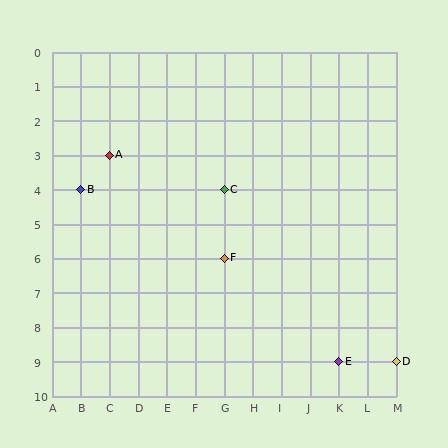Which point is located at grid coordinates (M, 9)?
Point D is at (M, 9).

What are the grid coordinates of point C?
Point C is at grid coordinates (G, 4).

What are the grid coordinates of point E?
Point E is at grid coordinates (K, 9).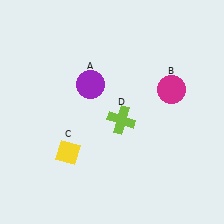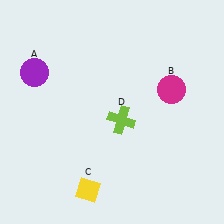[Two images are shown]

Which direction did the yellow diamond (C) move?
The yellow diamond (C) moved down.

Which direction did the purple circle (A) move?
The purple circle (A) moved left.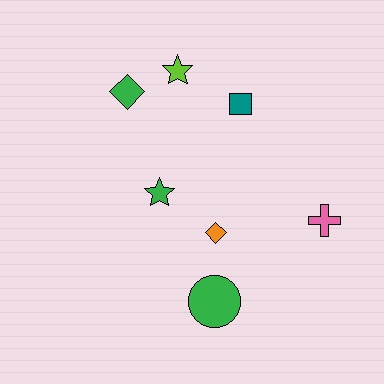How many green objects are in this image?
There are 3 green objects.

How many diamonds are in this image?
There are 2 diamonds.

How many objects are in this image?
There are 7 objects.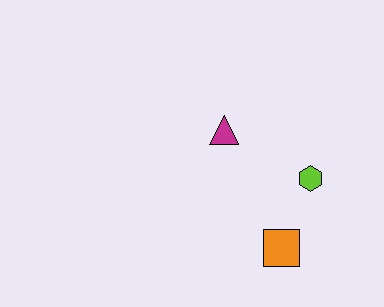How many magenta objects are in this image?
There is 1 magenta object.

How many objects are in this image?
There are 3 objects.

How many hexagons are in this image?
There is 1 hexagon.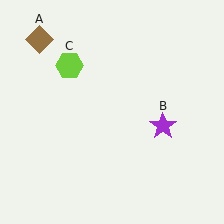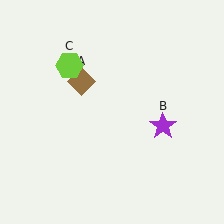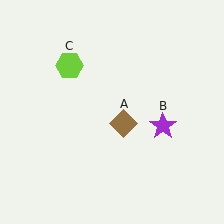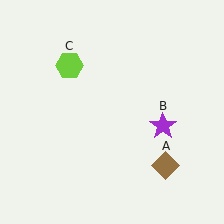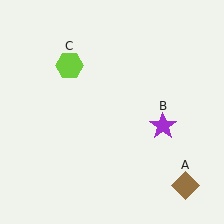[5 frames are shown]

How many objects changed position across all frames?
1 object changed position: brown diamond (object A).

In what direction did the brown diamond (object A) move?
The brown diamond (object A) moved down and to the right.